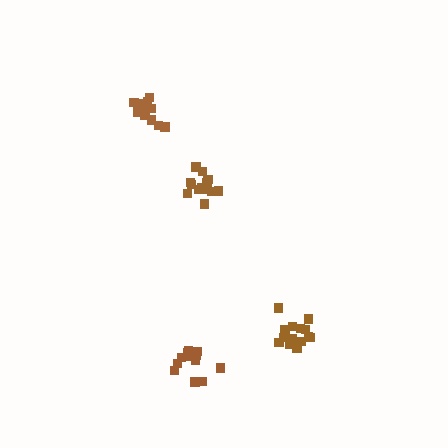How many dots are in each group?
Group 1: 13 dots, Group 2: 15 dots, Group 3: 18 dots, Group 4: 13 dots (59 total).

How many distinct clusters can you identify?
There are 4 distinct clusters.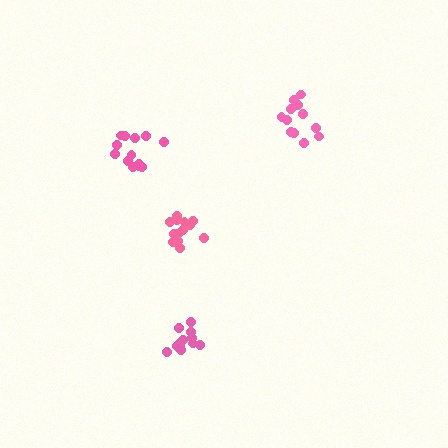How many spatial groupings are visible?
There are 4 spatial groupings.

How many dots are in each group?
Group 1: 12 dots, Group 2: 13 dots, Group 3: 12 dots, Group 4: 13 dots (50 total).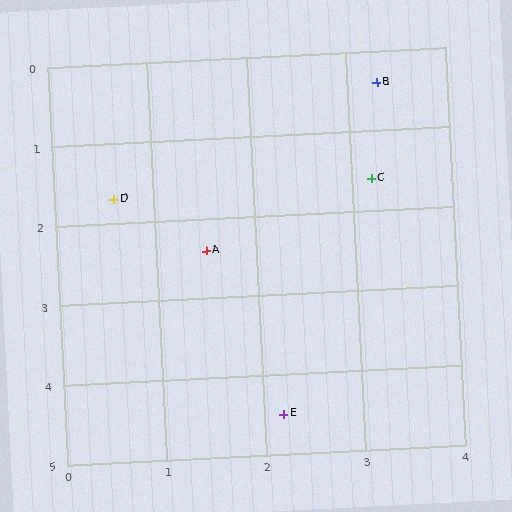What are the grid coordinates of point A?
Point A is at approximately (1.5, 2.4).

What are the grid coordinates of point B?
Point B is at approximately (3.3, 0.4).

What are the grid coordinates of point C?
Point C is at approximately (3.2, 1.6).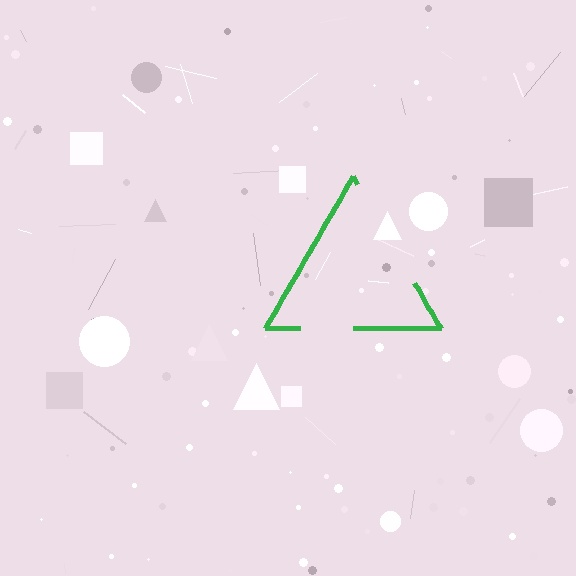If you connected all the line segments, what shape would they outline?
They would outline a triangle.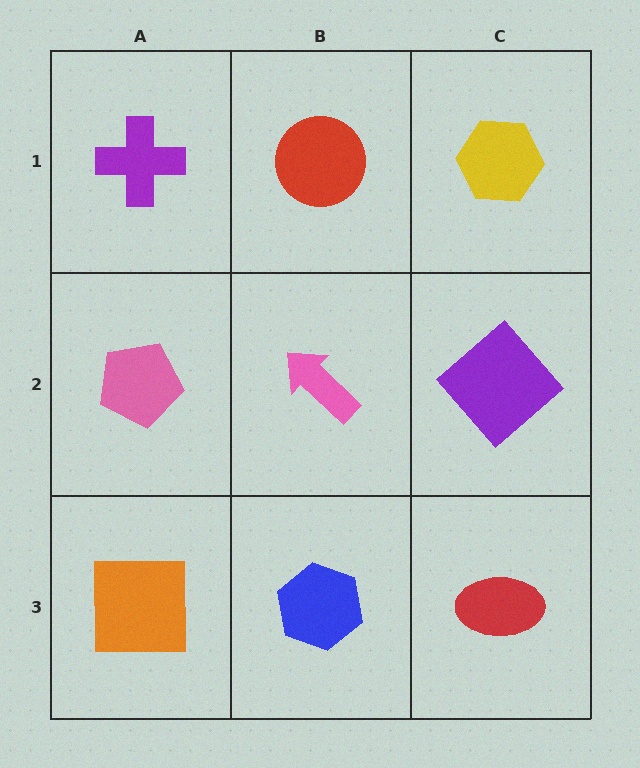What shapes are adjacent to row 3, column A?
A pink pentagon (row 2, column A), a blue hexagon (row 3, column B).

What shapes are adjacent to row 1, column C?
A purple diamond (row 2, column C), a red circle (row 1, column B).